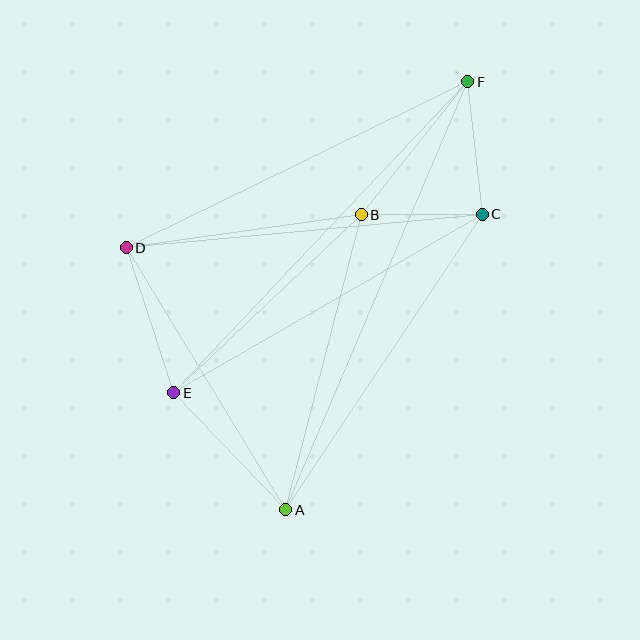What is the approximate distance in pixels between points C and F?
The distance between C and F is approximately 133 pixels.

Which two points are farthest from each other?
Points A and F are farthest from each other.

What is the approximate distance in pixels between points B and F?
The distance between B and F is approximately 170 pixels.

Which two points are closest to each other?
Points B and C are closest to each other.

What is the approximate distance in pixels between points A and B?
The distance between A and B is approximately 305 pixels.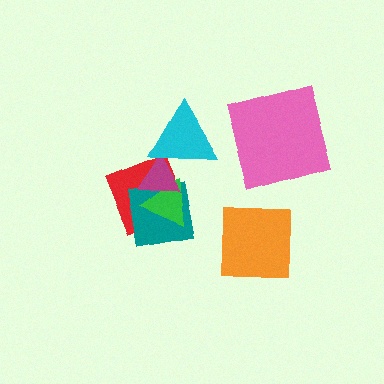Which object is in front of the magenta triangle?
The cyan triangle is in front of the magenta triangle.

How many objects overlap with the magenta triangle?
4 objects overlap with the magenta triangle.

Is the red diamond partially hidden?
Yes, it is partially covered by another shape.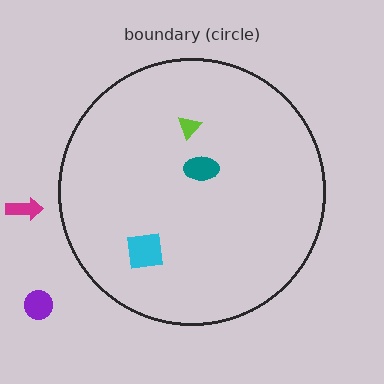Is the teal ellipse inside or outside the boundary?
Inside.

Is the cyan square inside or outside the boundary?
Inside.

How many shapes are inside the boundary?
3 inside, 2 outside.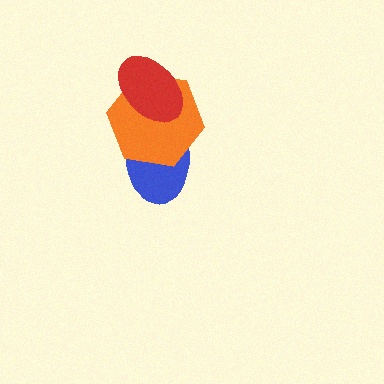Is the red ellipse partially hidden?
No, no other shape covers it.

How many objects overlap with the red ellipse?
2 objects overlap with the red ellipse.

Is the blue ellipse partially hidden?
Yes, it is partially covered by another shape.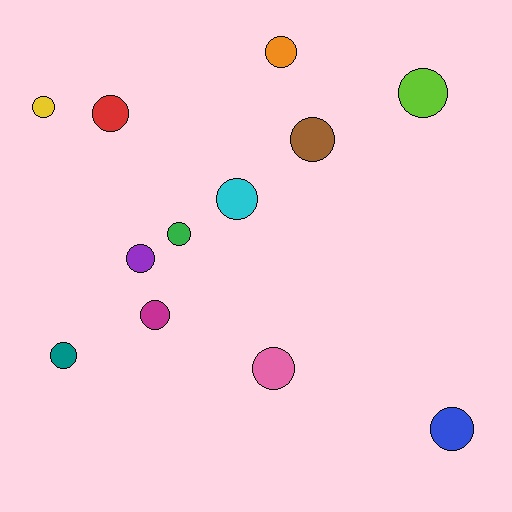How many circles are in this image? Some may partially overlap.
There are 12 circles.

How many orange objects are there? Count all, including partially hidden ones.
There is 1 orange object.